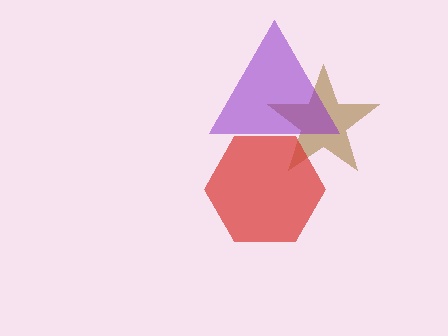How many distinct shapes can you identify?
There are 3 distinct shapes: a brown star, a purple triangle, a red hexagon.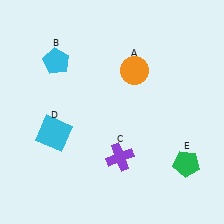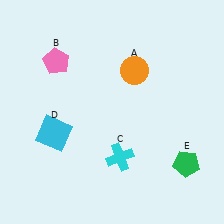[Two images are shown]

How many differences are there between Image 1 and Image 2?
There are 2 differences between the two images.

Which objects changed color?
B changed from cyan to pink. C changed from purple to cyan.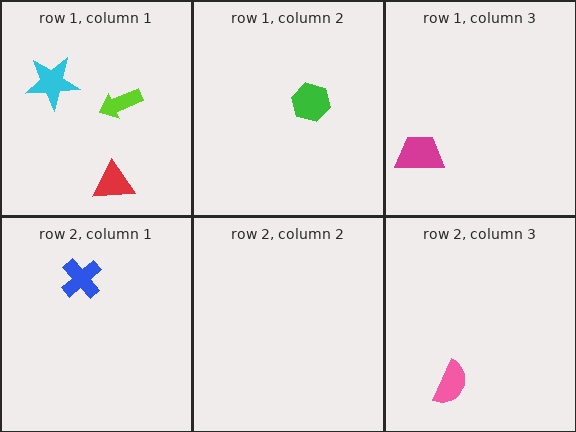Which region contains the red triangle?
The row 1, column 1 region.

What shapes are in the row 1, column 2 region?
The green hexagon.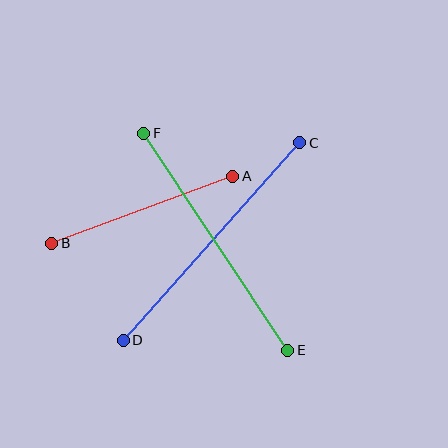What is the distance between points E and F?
The distance is approximately 261 pixels.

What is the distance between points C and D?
The distance is approximately 265 pixels.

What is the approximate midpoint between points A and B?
The midpoint is at approximately (142, 210) pixels.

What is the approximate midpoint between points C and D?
The midpoint is at approximately (211, 242) pixels.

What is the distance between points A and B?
The distance is approximately 193 pixels.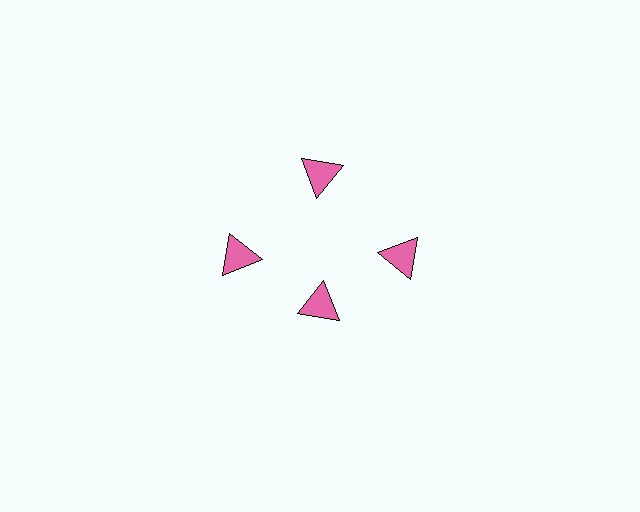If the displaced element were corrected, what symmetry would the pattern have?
It would have 4-fold rotational symmetry — the pattern would map onto itself every 90 degrees.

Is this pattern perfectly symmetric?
No. The 4 pink triangles are arranged in a ring, but one element near the 6 o'clock position is pulled inward toward the center, breaking the 4-fold rotational symmetry.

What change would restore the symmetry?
The symmetry would be restored by moving it outward, back onto the ring so that all 4 triangles sit at equal angles and equal distance from the center.